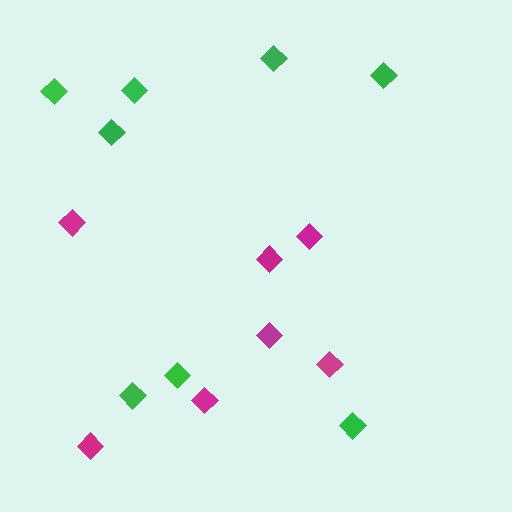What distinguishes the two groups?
There are 2 groups: one group of green diamonds (8) and one group of magenta diamonds (7).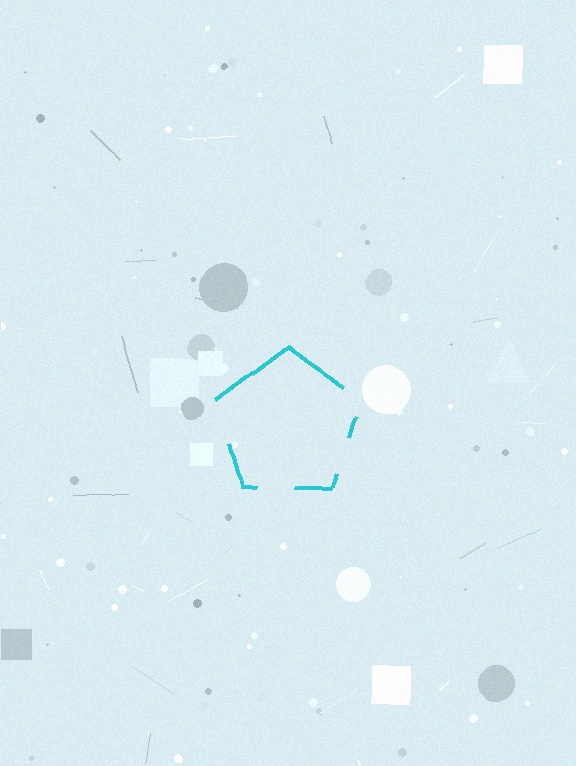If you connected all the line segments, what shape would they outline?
They would outline a pentagon.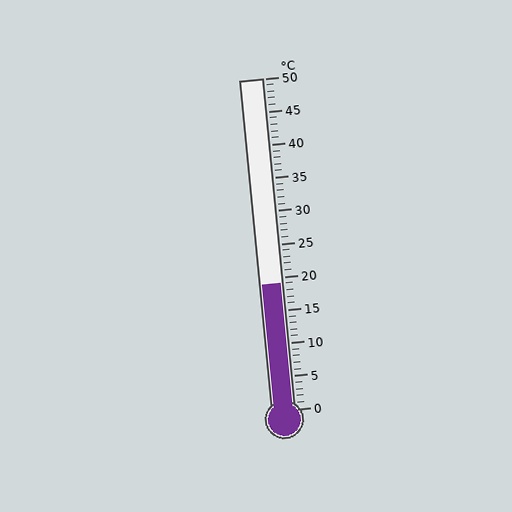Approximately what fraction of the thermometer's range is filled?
The thermometer is filled to approximately 40% of its range.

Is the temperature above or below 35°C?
The temperature is below 35°C.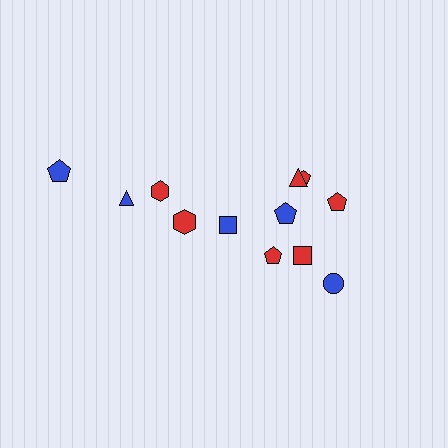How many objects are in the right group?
There are 7 objects.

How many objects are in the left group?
There are 5 objects.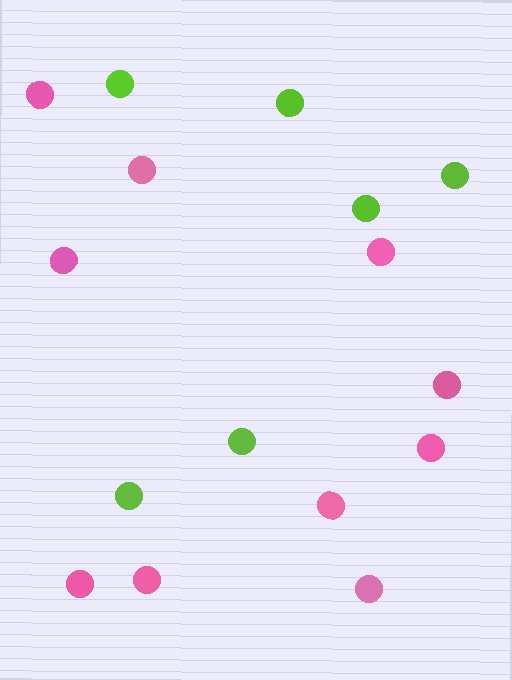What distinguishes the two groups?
There are 2 groups: one group of pink circles (10) and one group of lime circles (6).